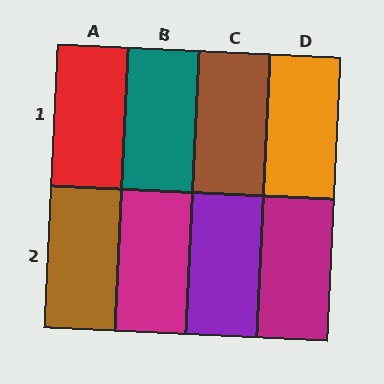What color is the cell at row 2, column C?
Purple.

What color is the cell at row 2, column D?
Magenta.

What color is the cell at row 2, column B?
Magenta.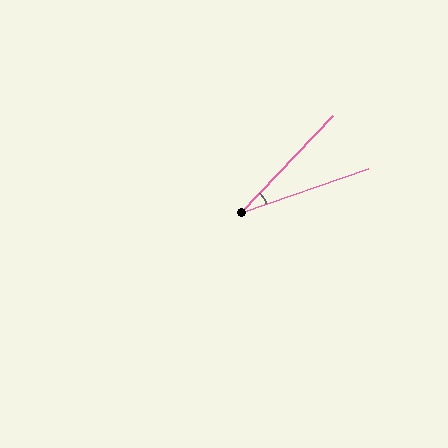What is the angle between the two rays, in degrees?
Approximately 27 degrees.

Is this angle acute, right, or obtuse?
It is acute.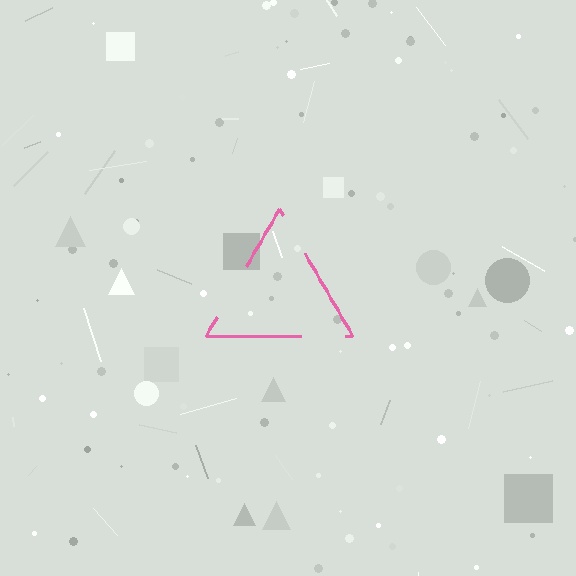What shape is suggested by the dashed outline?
The dashed outline suggests a triangle.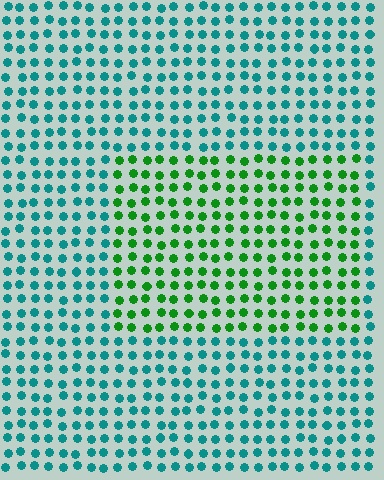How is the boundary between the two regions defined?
The boundary is defined purely by a slight shift in hue (about 54 degrees). Spacing, size, and orientation are identical on both sides.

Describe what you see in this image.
The image is filled with small teal elements in a uniform arrangement. A rectangle-shaped region is visible where the elements are tinted to a slightly different hue, forming a subtle color boundary.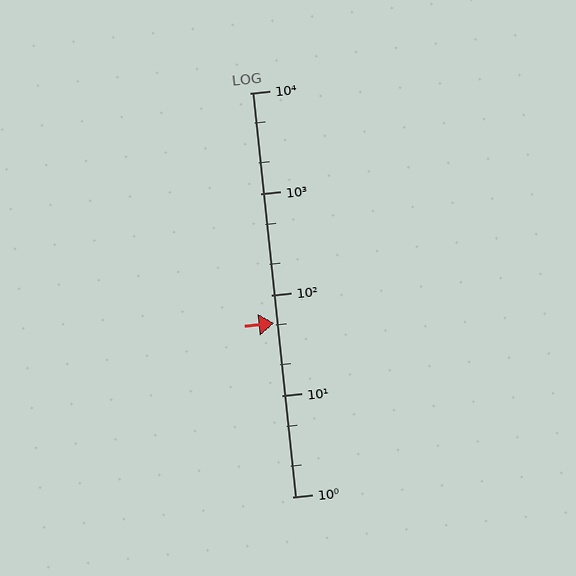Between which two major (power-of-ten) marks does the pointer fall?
The pointer is between 10 and 100.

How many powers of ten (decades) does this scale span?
The scale spans 4 decades, from 1 to 10000.